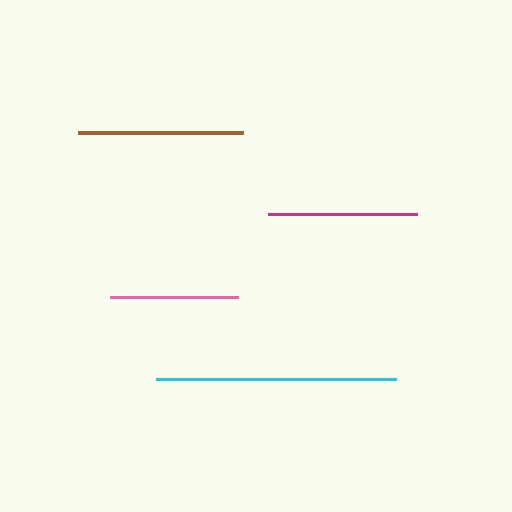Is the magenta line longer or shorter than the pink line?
The magenta line is longer than the pink line.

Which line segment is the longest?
The cyan line is the longest at approximately 240 pixels.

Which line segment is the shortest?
The pink line is the shortest at approximately 129 pixels.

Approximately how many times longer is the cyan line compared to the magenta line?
The cyan line is approximately 1.6 times the length of the magenta line.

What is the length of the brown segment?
The brown segment is approximately 165 pixels long.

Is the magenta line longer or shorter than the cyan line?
The cyan line is longer than the magenta line.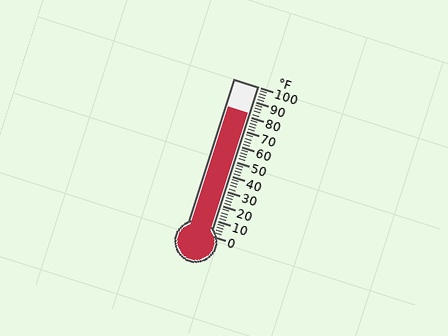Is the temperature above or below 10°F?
The temperature is above 10°F.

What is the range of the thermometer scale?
The thermometer scale ranges from 0°F to 100°F.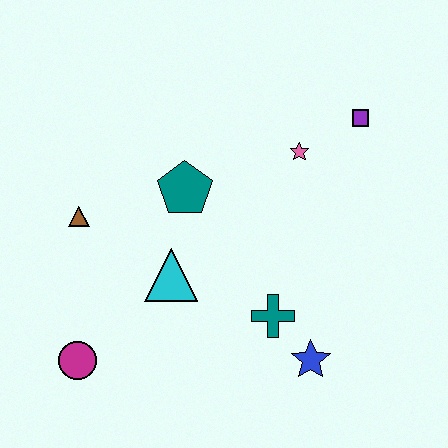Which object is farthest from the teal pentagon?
The blue star is farthest from the teal pentagon.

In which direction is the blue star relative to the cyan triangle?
The blue star is to the right of the cyan triangle.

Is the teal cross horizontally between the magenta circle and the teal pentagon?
No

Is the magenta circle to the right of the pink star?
No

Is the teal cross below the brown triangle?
Yes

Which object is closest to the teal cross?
The blue star is closest to the teal cross.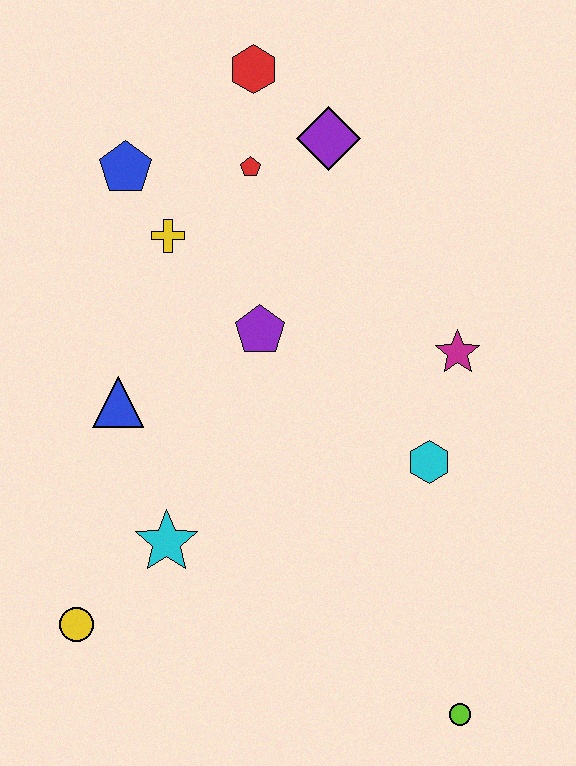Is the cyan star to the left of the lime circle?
Yes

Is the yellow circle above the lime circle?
Yes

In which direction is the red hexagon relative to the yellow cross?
The red hexagon is above the yellow cross.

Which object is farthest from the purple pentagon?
The lime circle is farthest from the purple pentagon.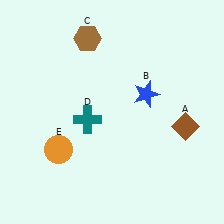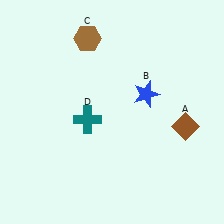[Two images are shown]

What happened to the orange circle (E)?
The orange circle (E) was removed in Image 2. It was in the bottom-left area of Image 1.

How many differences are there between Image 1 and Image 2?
There is 1 difference between the two images.